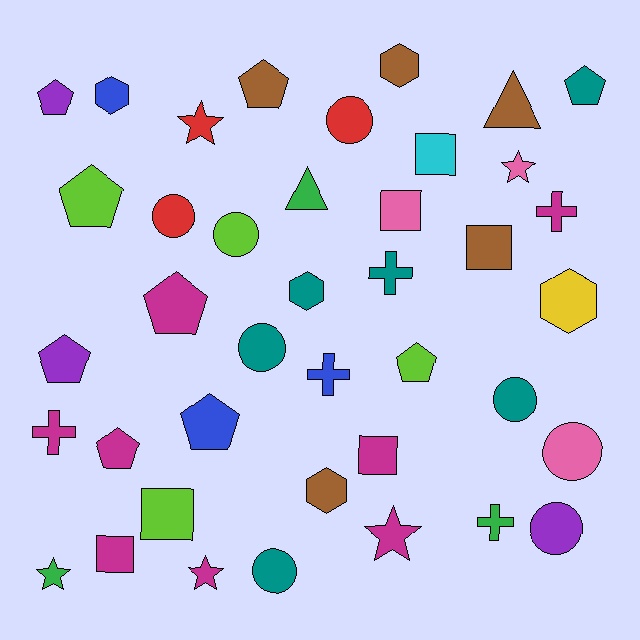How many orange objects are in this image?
There are no orange objects.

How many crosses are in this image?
There are 5 crosses.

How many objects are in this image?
There are 40 objects.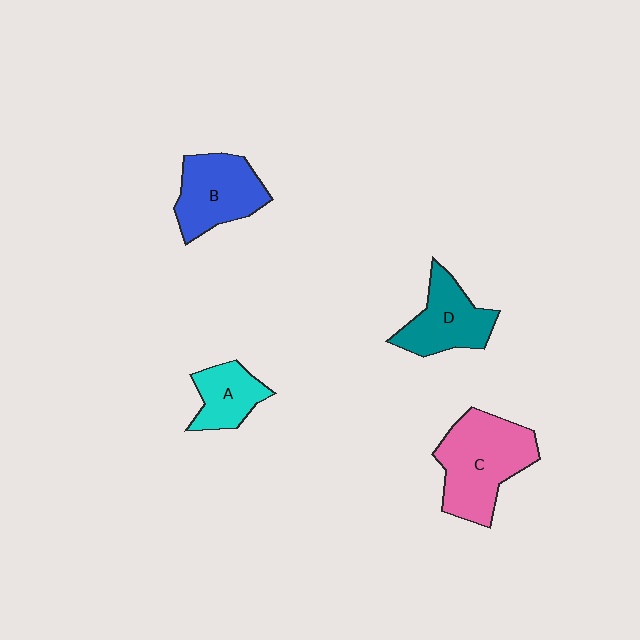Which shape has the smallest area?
Shape A (cyan).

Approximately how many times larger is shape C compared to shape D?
Approximately 1.5 times.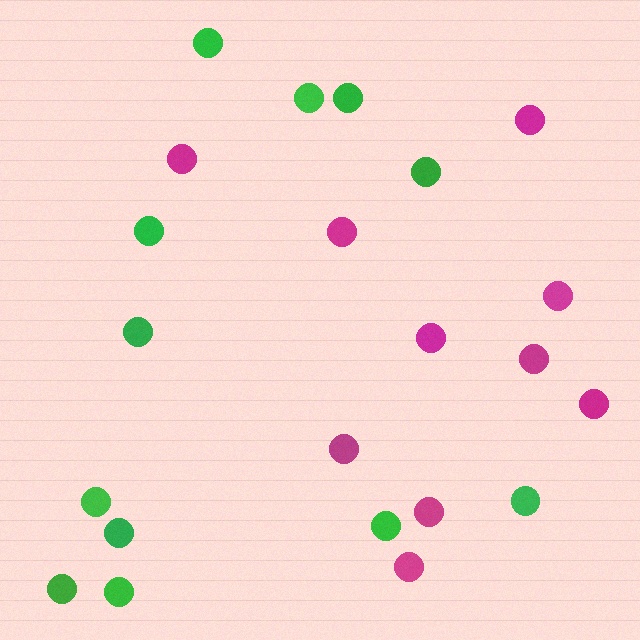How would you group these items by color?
There are 2 groups: one group of magenta circles (10) and one group of green circles (12).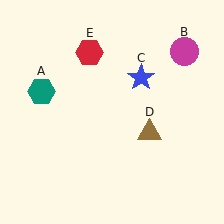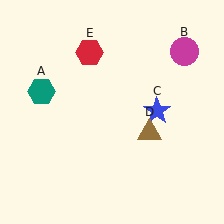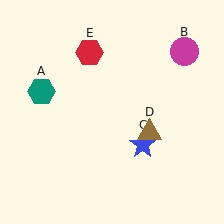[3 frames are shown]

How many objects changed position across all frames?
1 object changed position: blue star (object C).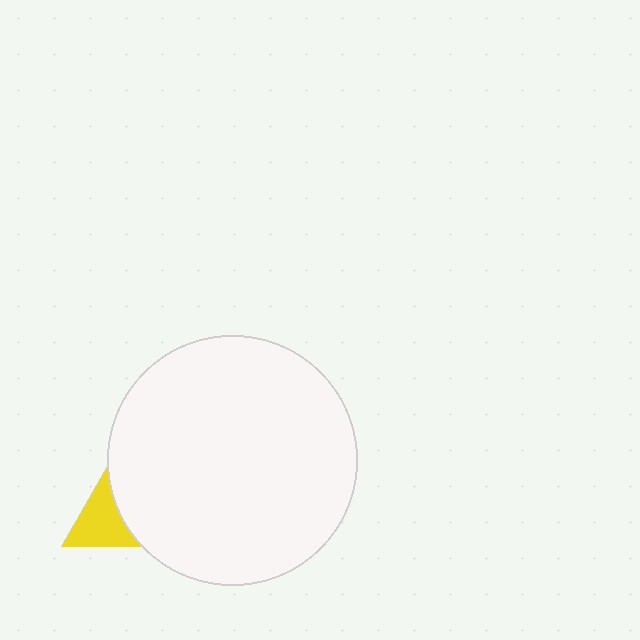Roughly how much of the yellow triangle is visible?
A small part of it is visible (roughly 41%).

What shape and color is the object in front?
The object in front is a white circle.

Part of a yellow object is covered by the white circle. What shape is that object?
It is a triangle.